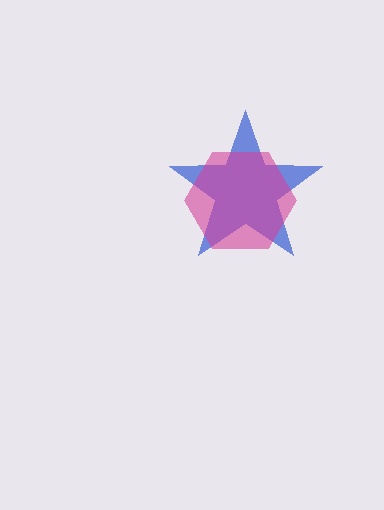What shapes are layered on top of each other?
The layered shapes are: a blue star, a magenta hexagon.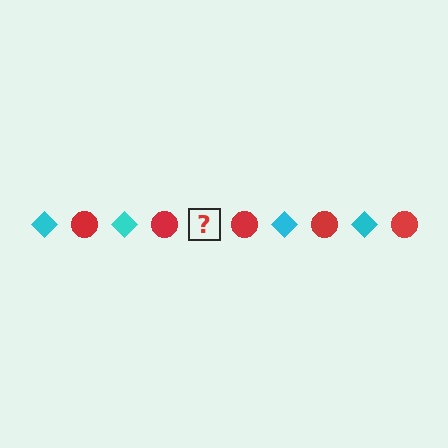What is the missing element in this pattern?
The missing element is a cyan diamond.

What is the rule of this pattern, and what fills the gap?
The rule is that the pattern alternates between cyan diamond and red circle. The gap should be filled with a cyan diamond.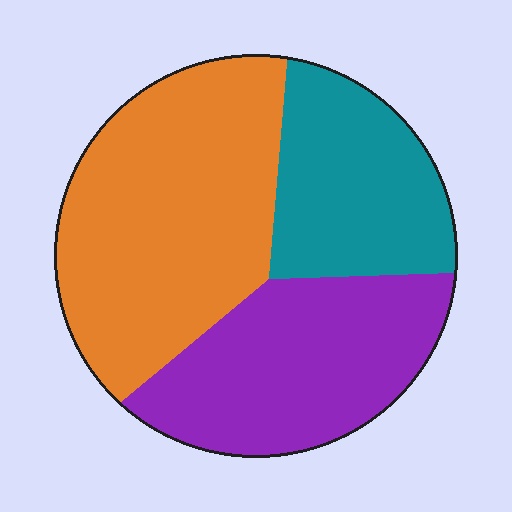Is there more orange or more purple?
Orange.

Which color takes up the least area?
Teal, at roughly 25%.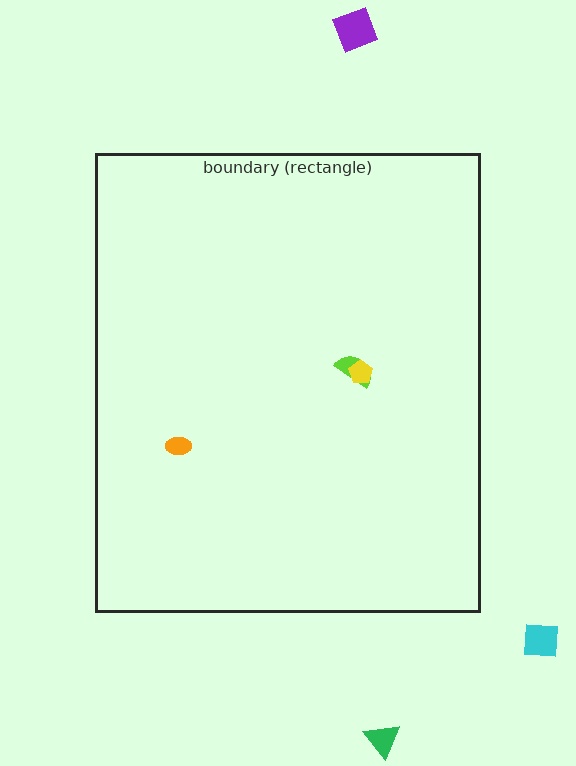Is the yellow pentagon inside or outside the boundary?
Inside.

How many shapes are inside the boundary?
3 inside, 3 outside.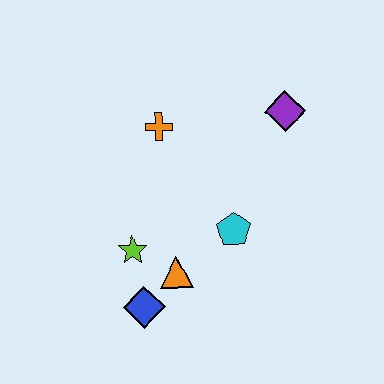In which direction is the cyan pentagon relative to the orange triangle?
The cyan pentagon is to the right of the orange triangle.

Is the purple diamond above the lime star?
Yes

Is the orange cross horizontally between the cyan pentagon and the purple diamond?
No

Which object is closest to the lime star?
The orange triangle is closest to the lime star.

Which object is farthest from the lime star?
The purple diamond is farthest from the lime star.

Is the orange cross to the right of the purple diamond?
No